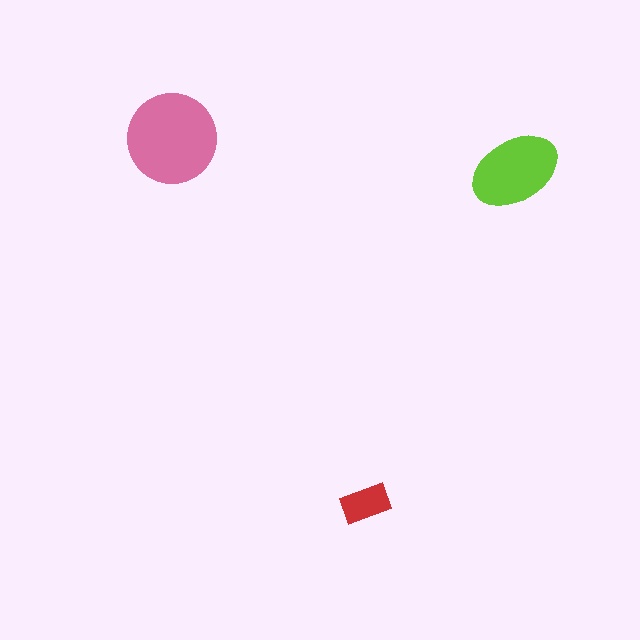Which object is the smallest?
The red rectangle.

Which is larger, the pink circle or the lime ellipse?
The pink circle.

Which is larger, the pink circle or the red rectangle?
The pink circle.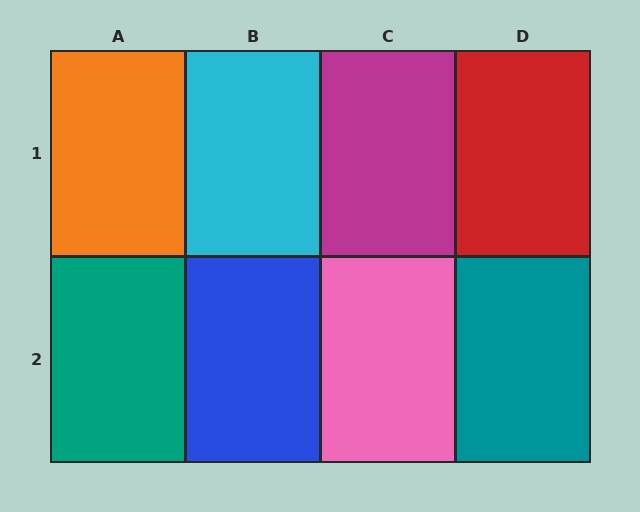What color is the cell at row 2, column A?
Teal.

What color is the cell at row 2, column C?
Pink.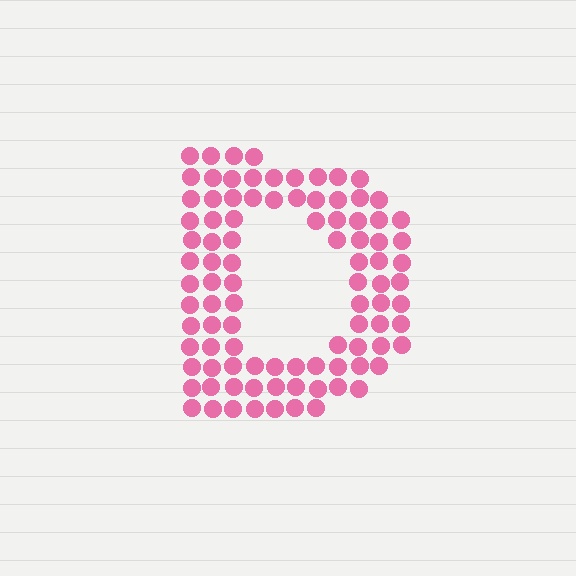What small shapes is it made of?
It is made of small circles.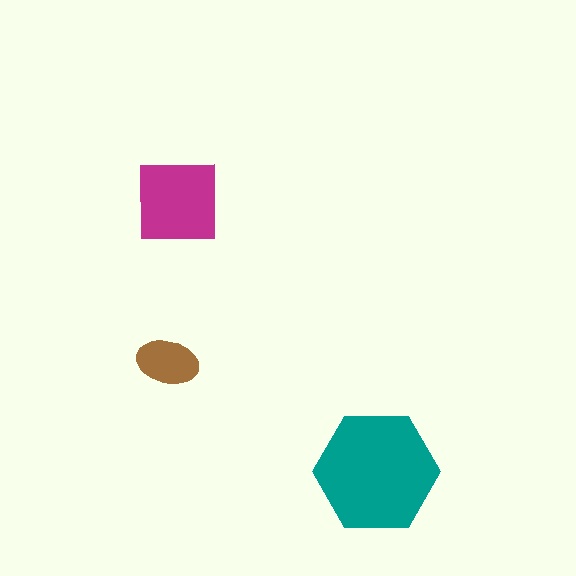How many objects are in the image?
There are 3 objects in the image.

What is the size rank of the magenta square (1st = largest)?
2nd.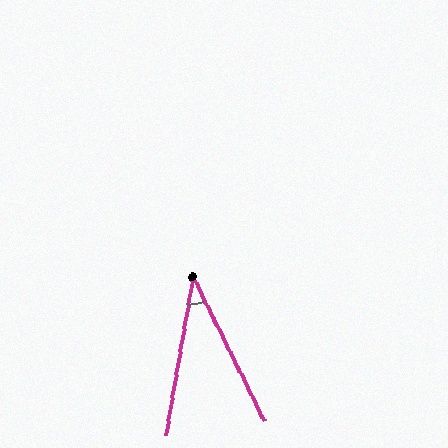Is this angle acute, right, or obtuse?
It is acute.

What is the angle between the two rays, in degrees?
Approximately 36 degrees.